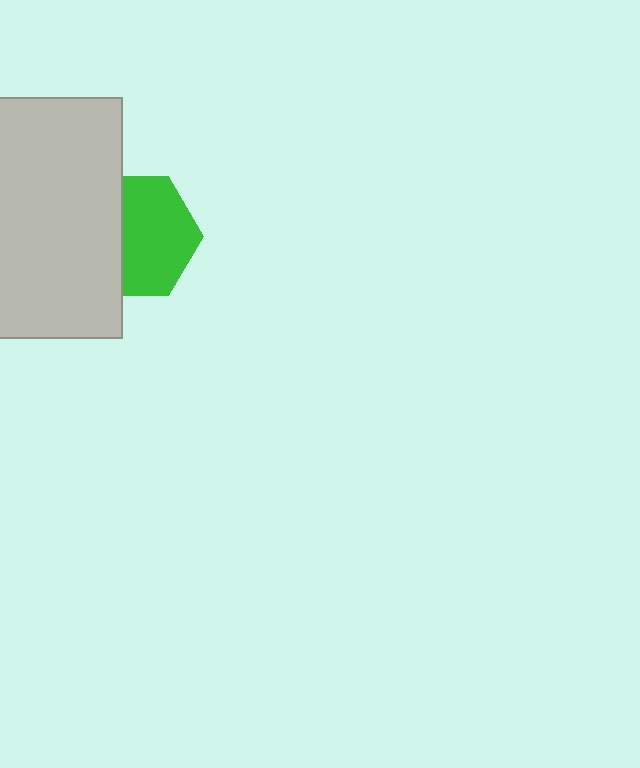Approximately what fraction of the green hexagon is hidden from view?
Roughly 39% of the green hexagon is hidden behind the light gray rectangle.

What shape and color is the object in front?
The object in front is a light gray rectangle.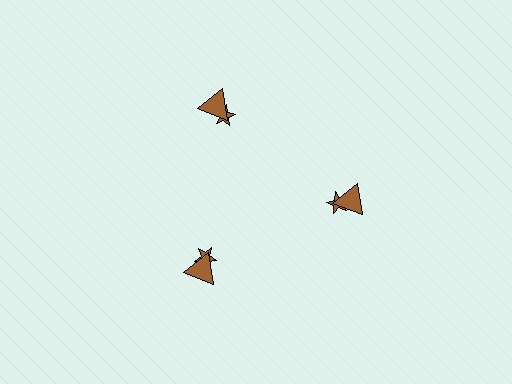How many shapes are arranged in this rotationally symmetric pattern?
There are 6 shapes, arranged in 3 groups of 2.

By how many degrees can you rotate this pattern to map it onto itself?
The pattern maps onto itself every 120 degrees of rotation.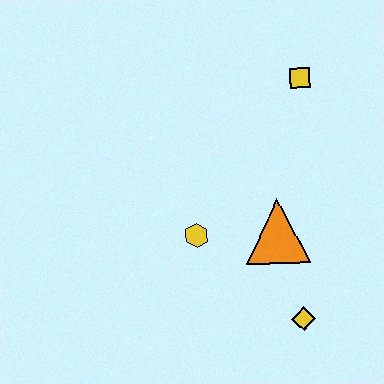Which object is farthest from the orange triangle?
The yellow square is farthest from the orange triangle.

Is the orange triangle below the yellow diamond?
No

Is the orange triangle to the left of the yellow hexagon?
No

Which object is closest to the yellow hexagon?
The orange triangle is closest to the yellow hexagon.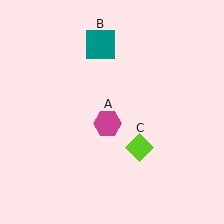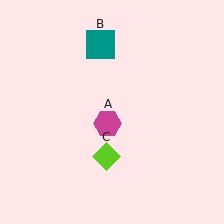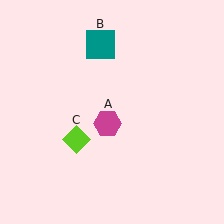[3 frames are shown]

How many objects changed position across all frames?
1 object changed position: lime diamond (object C).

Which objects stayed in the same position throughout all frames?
Magenta hexagon (object A) and teal square (object B) remained stationary.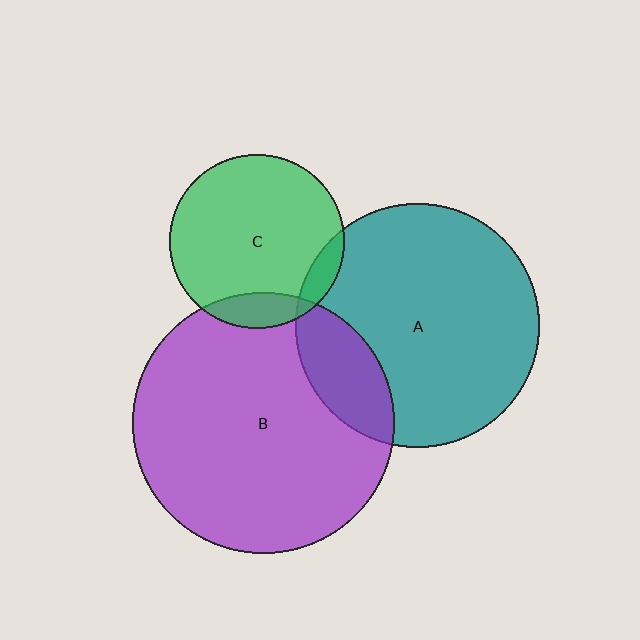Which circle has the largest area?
Circle B (purple).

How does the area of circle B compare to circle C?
Approximately 2.2 times.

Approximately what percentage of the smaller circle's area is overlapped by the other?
Approximately 10%.